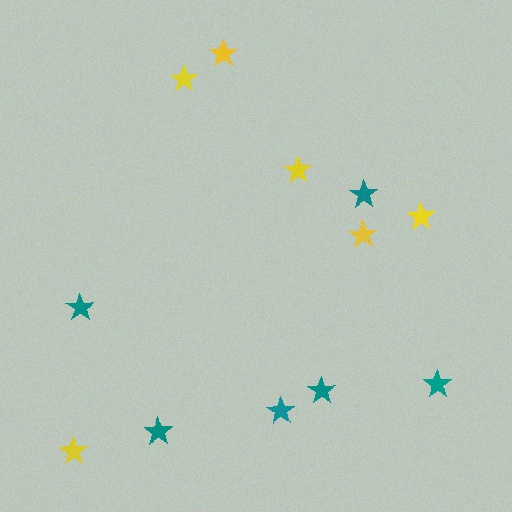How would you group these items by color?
There are 2 groups: one group of teal stars (6) and one group of yellow stars (6).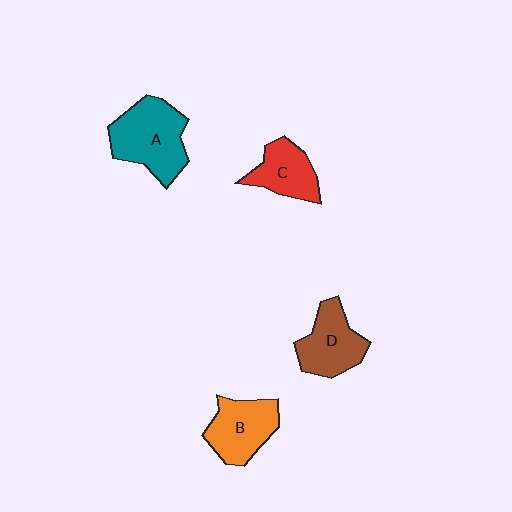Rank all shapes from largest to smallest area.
From largest to smallest: A (teal), B (orange), D (brown), C (red).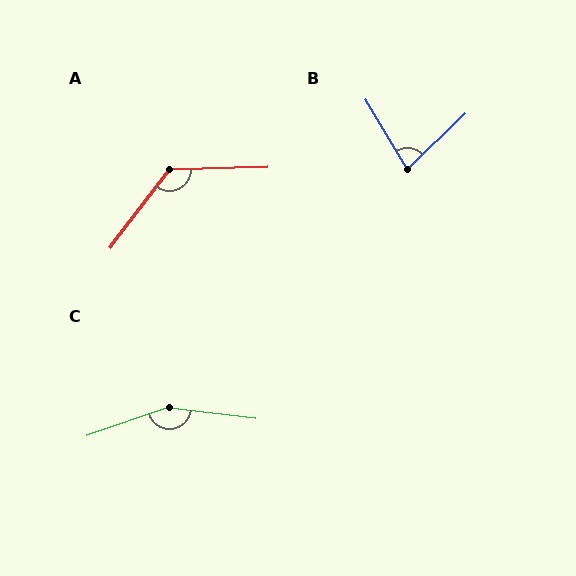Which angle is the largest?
C, at approximately 154 degrees.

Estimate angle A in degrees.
Approximately 129 degrees.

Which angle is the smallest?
B, at approximately 77 degrees.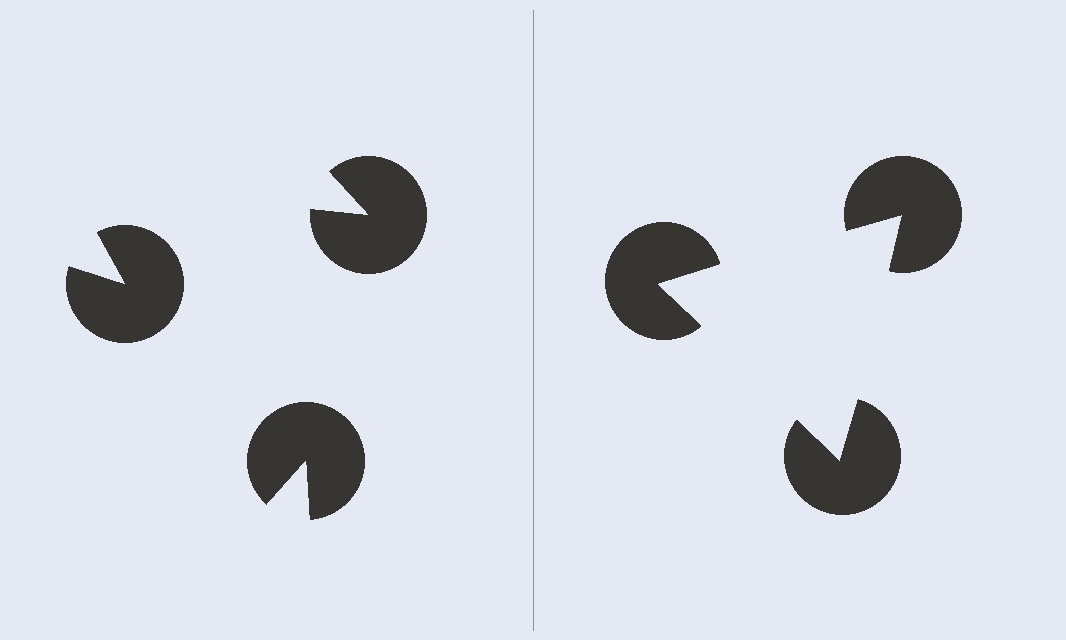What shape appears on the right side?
An illusory triangle.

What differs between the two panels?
The pac-man discs are positioned identically on both sides; only the wedge orientations differ. On the right they align to a triangle; on the left they are misaligned.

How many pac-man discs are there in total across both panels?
6 — 3 on each side.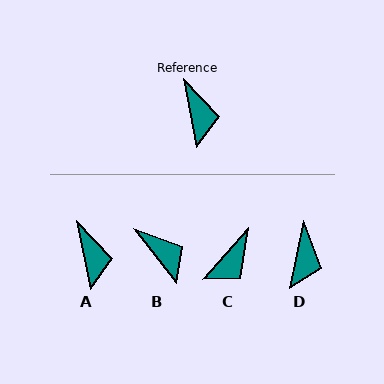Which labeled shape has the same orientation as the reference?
A.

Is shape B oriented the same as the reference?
No, it is off by about 26 degrees.